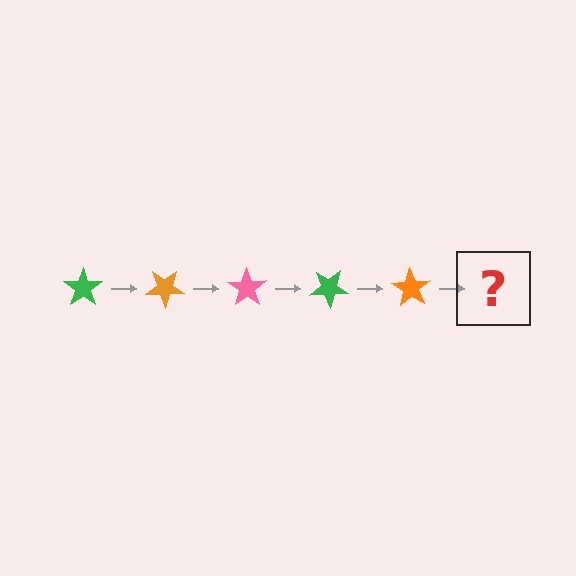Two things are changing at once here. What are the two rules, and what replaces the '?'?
The two rules are that it rotates 35 degrees each step and the color cycles through green, orange, and pink. The '?' should be a pink star, rotated 175 degrees from the start.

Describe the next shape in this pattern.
It should be a pink star, rotated 175 degrees from the start.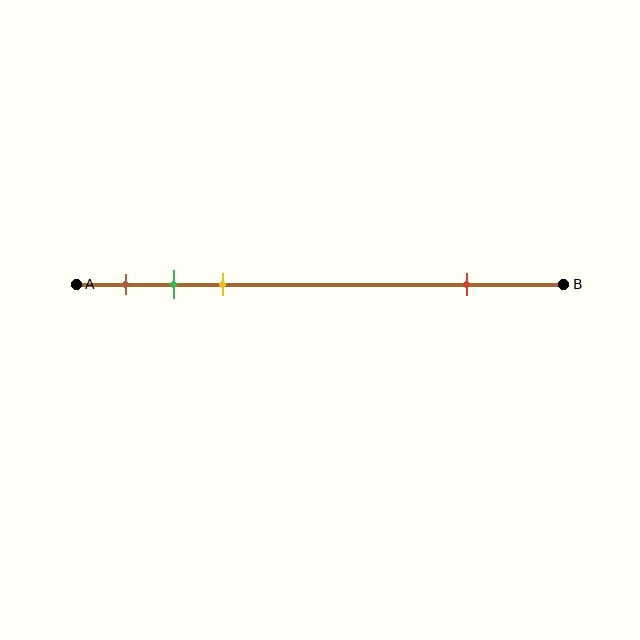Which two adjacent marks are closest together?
The green and yellow marks are the closest adjacent pair.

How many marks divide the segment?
There are 4 marks dividing the segment.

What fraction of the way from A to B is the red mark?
The red mark is approximately 80% (0.8) of the way from A to B.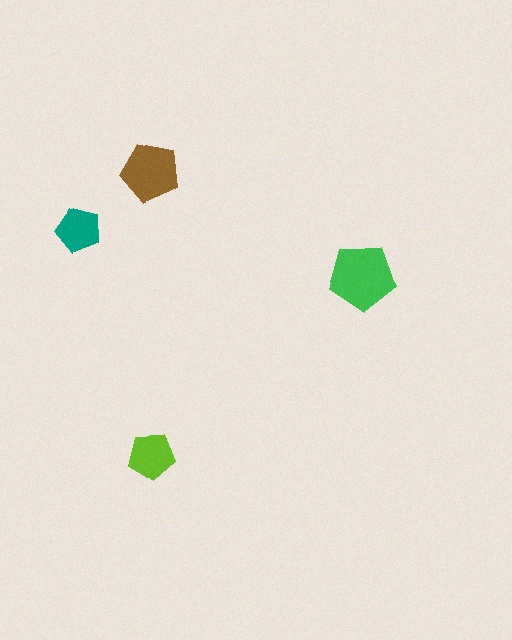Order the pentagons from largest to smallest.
the green one, the brown one, the lime one, the teal one.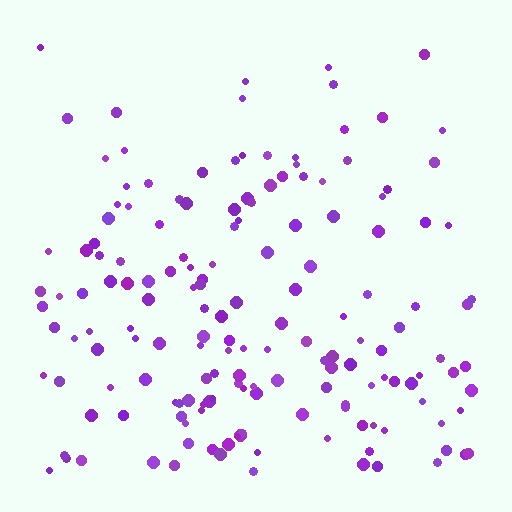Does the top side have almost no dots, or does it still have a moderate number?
Still a moderate number, just noticeably fewer than the bottom.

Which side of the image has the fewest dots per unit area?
The top.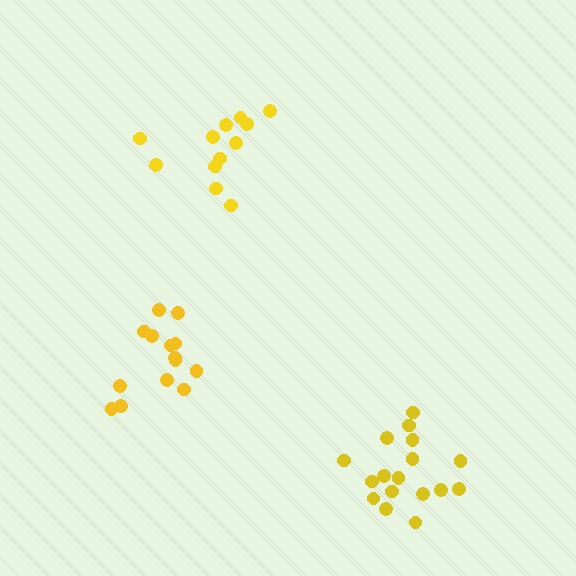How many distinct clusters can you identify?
There are 3 distinct clusters.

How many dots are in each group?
Group 1: 17 dots, Group 2: 14 dots, Group 3: 12 dots (43 total).